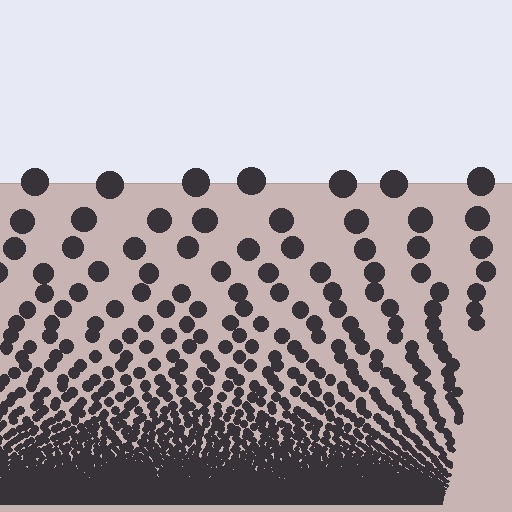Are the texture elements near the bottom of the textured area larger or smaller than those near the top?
Smaller. The gradient is inverted — elements near the bottom are smaller and denser.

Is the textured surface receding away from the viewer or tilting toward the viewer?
The surface appears to tilt toward the viewer. Texture elements get larger and sparser toward the top.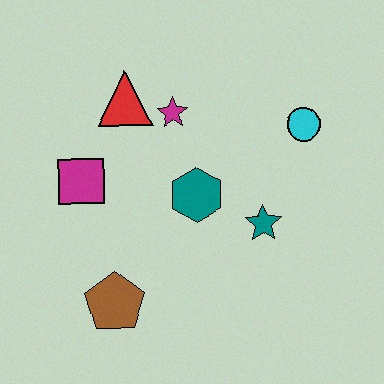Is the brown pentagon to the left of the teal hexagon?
Yes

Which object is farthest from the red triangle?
The brown pentagon is farthest from the red triangle.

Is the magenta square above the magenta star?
No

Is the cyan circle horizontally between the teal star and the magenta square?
No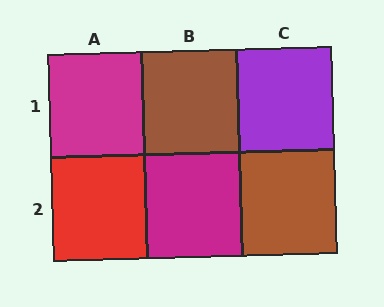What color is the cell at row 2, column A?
Red.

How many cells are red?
1 cell is red.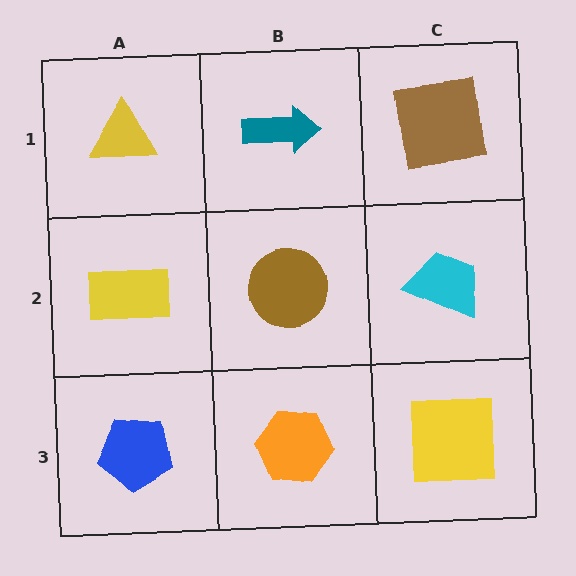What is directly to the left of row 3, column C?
An orange hexagon.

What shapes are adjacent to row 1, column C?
A cyan trapezoid (row 2, column C), a teal arrow (row 1, column B).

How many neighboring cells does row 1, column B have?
3.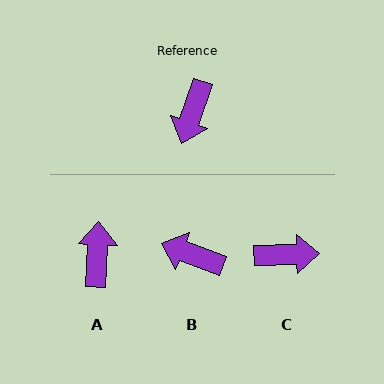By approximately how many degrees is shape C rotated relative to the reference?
Approximately 111 degrees counter-clockwise.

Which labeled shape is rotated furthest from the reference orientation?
A, about 164 degrees away.